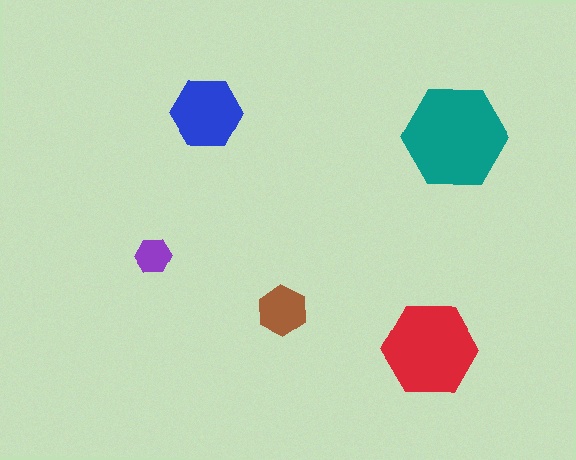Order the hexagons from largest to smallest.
the teal one, the red one, the blue one, the brown one, the purple one.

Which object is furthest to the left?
The purple hexagon is leftmost.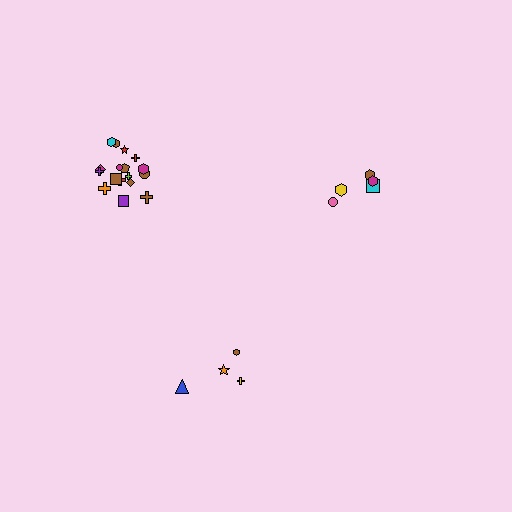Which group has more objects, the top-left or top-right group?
The top-left group.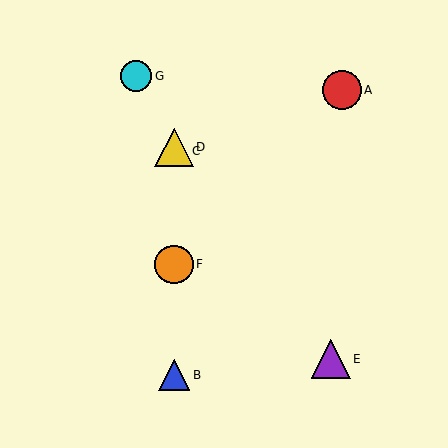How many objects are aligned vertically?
4 objects (B, C, D, F) are aligned vertically.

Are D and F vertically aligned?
Yes, both are at x≈174.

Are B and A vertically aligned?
No, B is at x≈174 and A is at x≈342.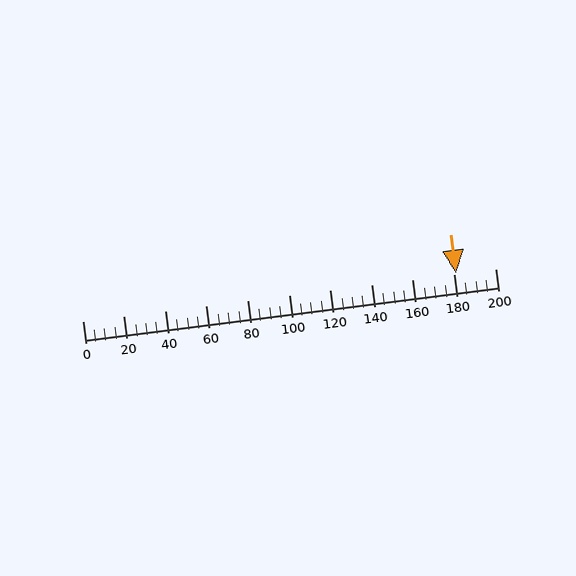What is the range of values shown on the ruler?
The ruler shows values from 0 to 200.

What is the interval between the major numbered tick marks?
The major tick marks are spaced 20 units apart.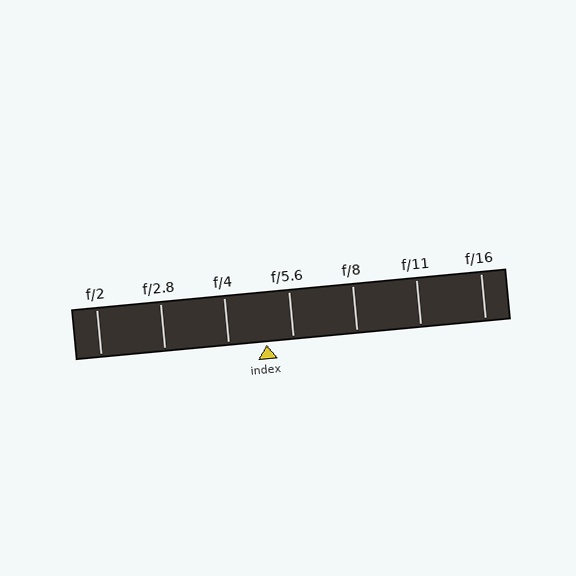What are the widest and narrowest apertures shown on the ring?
The widest aperture shown is f/2 and the narrowest is f/16.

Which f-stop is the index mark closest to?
The index mark is closest to f/5.6.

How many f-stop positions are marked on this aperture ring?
There are 7 f-stop positions marked.